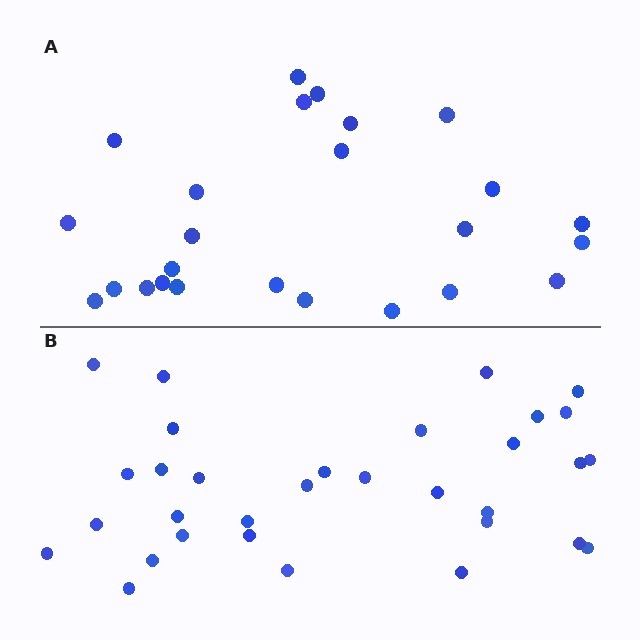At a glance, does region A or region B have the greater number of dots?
Region B (the bottom region) has more dots.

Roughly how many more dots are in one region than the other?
Region B has roughly 8 or so more dots than region A.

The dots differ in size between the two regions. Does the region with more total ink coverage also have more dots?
No. Region A has more total ink coverage because its dots are larger, but region B actually contains more individual dots. Total area can be misleading — the number of items is what matters here.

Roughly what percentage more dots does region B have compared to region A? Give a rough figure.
About 30% more.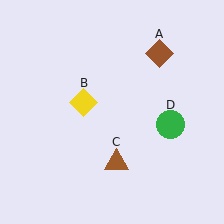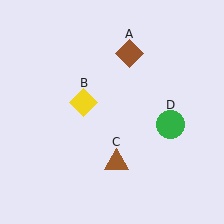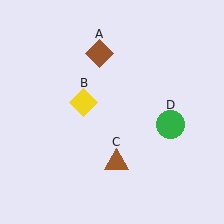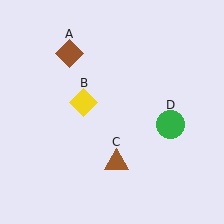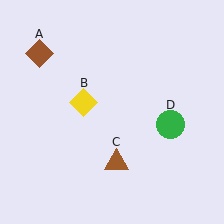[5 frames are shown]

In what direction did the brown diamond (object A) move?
The brown diamond (object A) moved left.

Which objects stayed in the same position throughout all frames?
Yellow diamond (object B) and brown triangle (object C) and green circle (object D) remained stationary.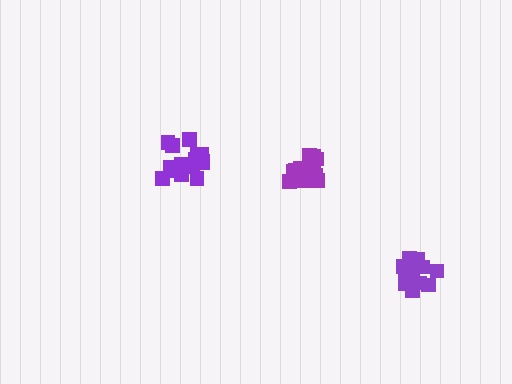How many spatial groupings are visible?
There are 3 spatial groupings.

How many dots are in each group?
Group 1: 18 dots, Group 2: 18 dots, Group 3: 15 dots (51 total).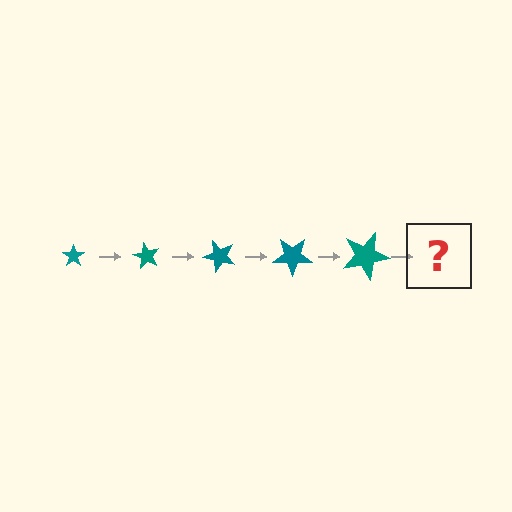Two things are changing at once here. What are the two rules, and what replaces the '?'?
The two rules are that the star grows larger each step and it rotates 60 degrees each step. The '?' should be a star, larger than the previous one and rotated 300 degrees from the start.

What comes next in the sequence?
The next element should be a star, larger than the previous one and rotated 300 degrees from the start.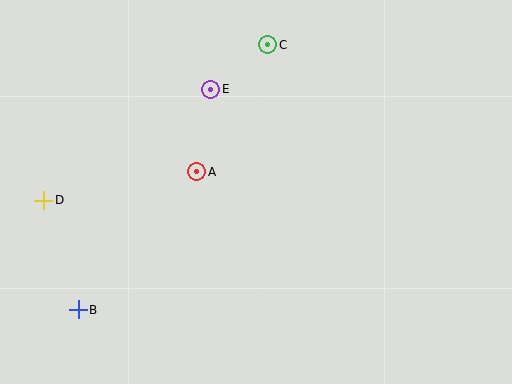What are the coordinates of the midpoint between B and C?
The midpoint between B and C is at (173, 177).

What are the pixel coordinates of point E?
Point E is at (211, 89).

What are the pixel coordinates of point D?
Point D is at (44, 200).